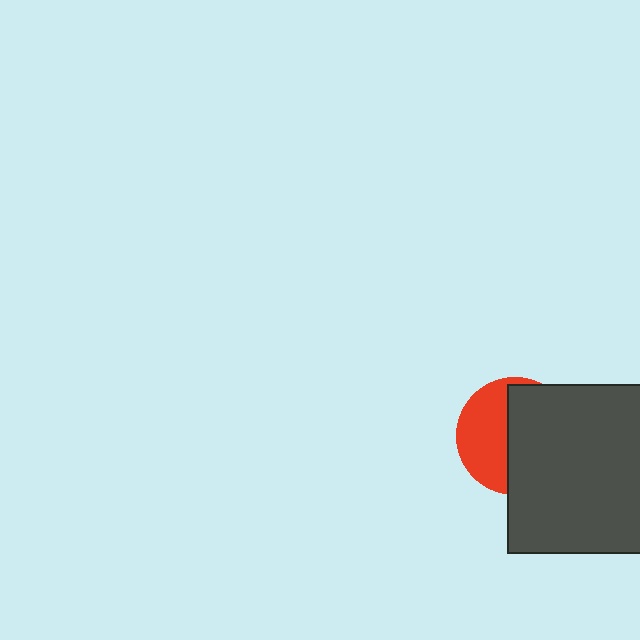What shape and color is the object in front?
The object in front is a dark gray rectangle.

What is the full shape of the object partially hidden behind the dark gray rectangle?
The partially hidden object is a red circle.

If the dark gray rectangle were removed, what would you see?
You would see the complete red circle.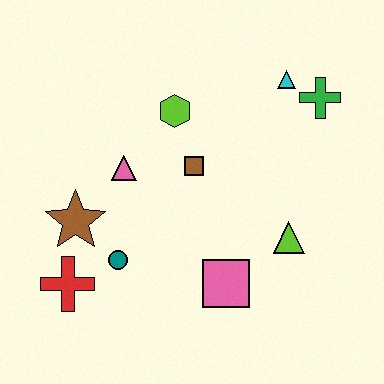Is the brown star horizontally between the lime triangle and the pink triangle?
No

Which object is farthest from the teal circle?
The green cross is farthest from the teal circle.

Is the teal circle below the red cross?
No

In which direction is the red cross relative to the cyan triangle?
The red cross is to the left of the cyan triangle.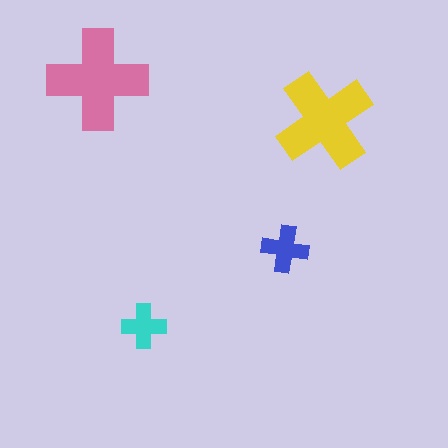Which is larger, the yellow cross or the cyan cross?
The yellow one.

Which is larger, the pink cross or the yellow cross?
The pink one.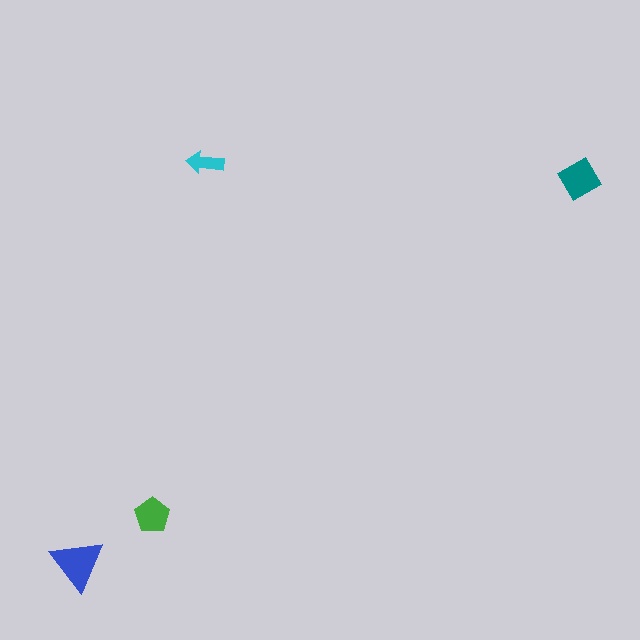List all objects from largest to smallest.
The blue triangle, the teal diamond, the green pentagon, the cyan arrow.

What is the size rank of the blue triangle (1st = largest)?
1st.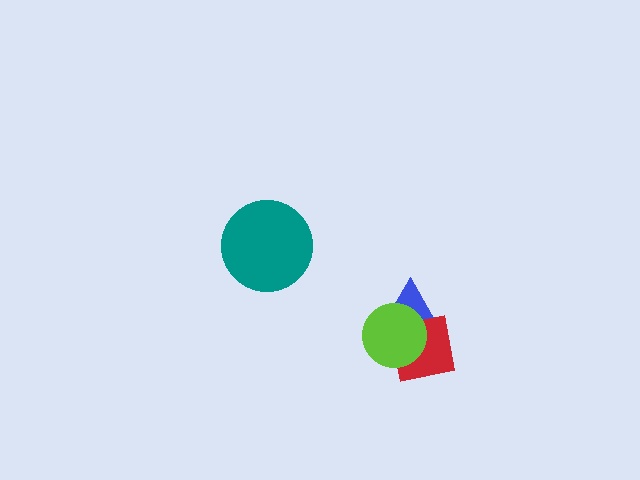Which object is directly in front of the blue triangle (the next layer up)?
The red square is directly in front of the blue triangle.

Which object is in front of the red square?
The lime circle is in front of the red square.